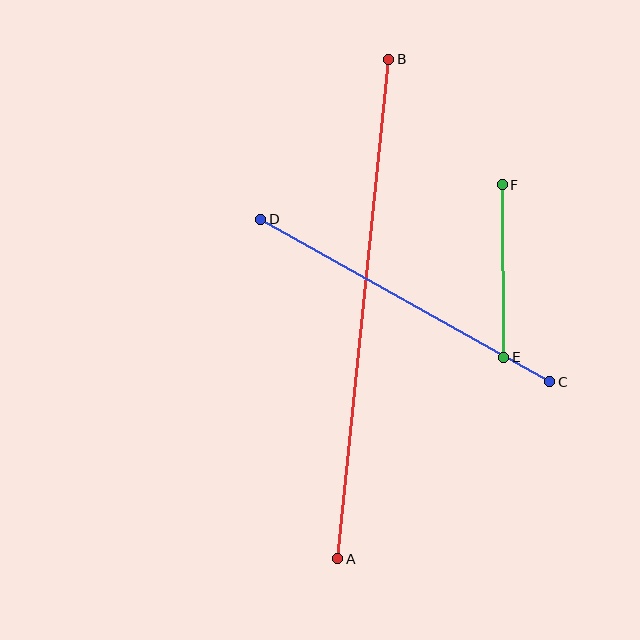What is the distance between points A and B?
The distance is approximately 502 pixels.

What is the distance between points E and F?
The distance is approximately 172 pixels.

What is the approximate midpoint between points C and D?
The midpoint is at approximately (405, 300) pixels.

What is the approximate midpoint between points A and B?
The midpoint is at approximately (363, 309) pixels.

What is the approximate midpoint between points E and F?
The midpoint is at approximately (503, 271) pixels.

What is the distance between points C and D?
The distance is approximately 331 pixels.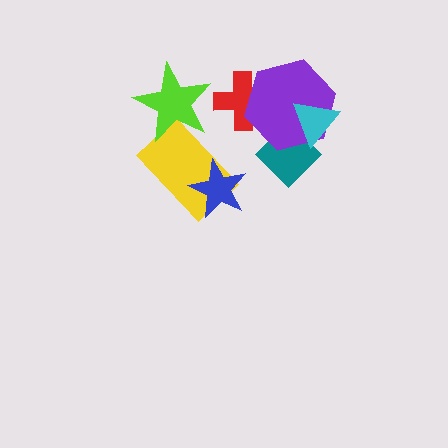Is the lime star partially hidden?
No, no other shape covers it.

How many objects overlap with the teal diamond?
2 objects overlap with the teal diamond.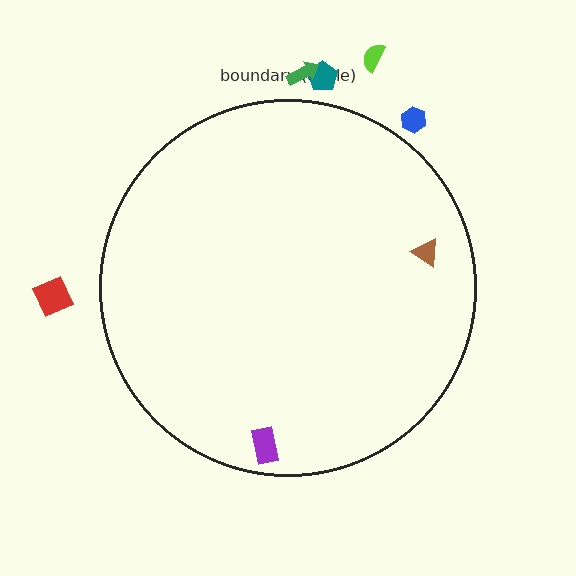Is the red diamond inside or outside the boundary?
Outside.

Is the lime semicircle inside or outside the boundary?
Outside.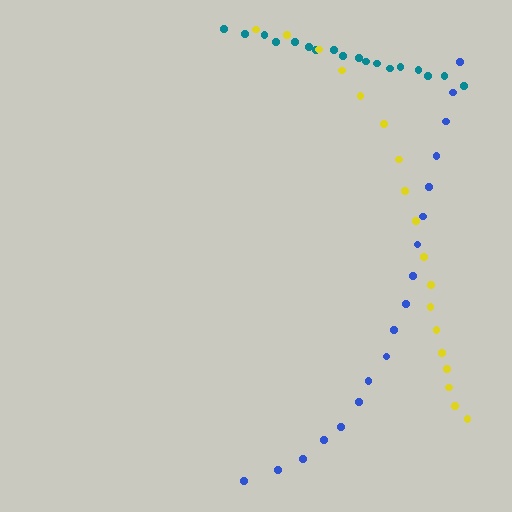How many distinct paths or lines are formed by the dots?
There are 3 distinct paths.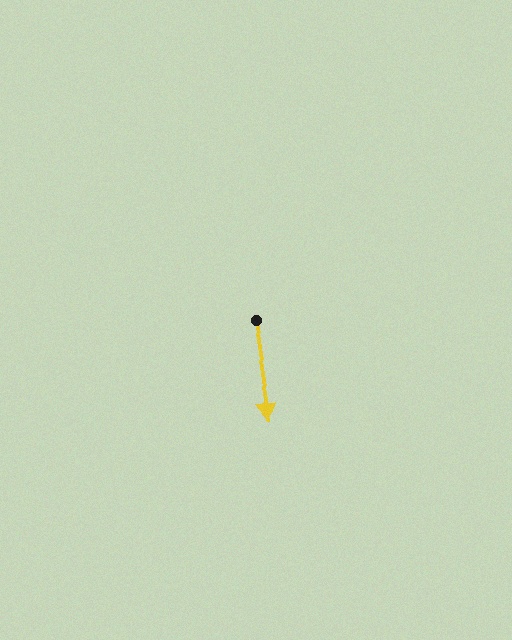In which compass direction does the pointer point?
South.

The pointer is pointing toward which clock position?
Roughly 6 o'clock.